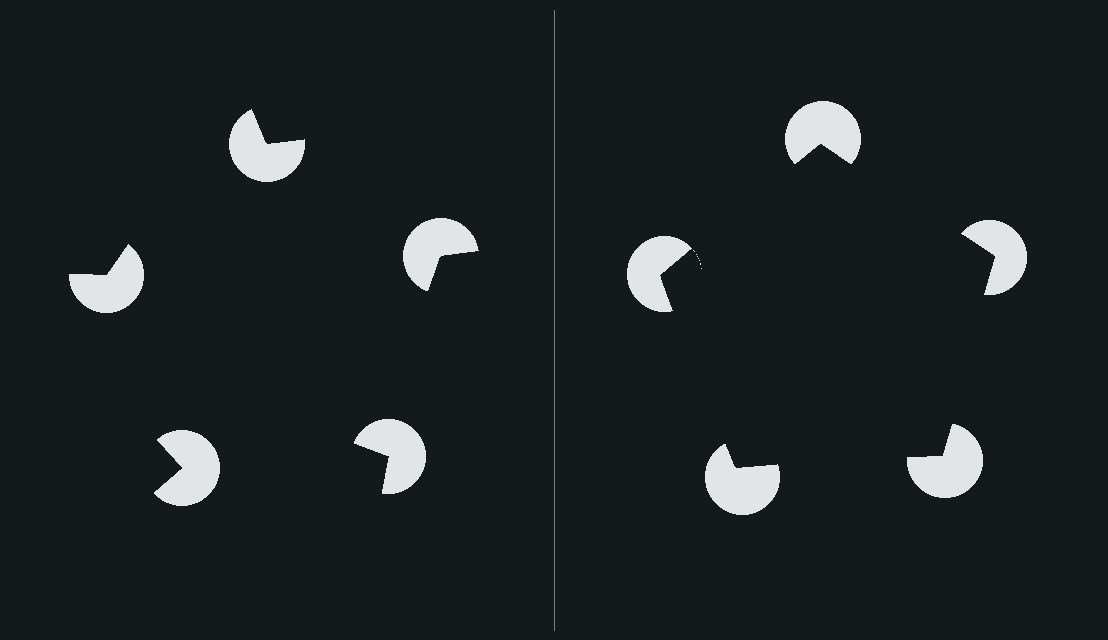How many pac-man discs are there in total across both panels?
10 — 5 on each side.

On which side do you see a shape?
An illusory pentagon appears on the right side. On the left side the wedge cuts are rotated, so no coherent shape forms.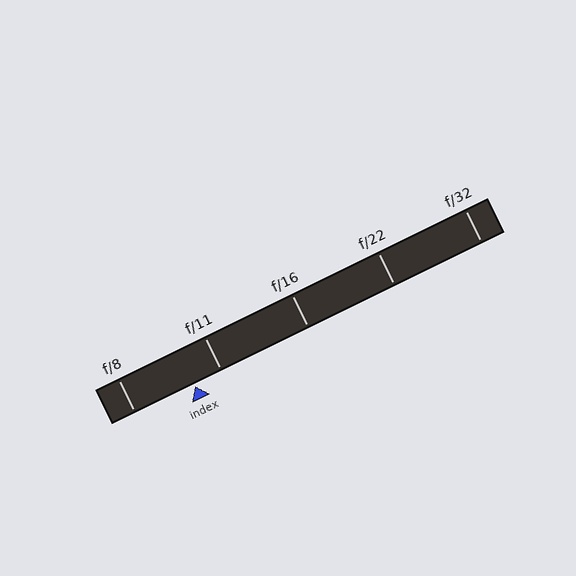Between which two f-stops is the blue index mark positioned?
The index mark is between f/8 and f/11.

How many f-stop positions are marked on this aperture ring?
There are 5 f-stop positions marked.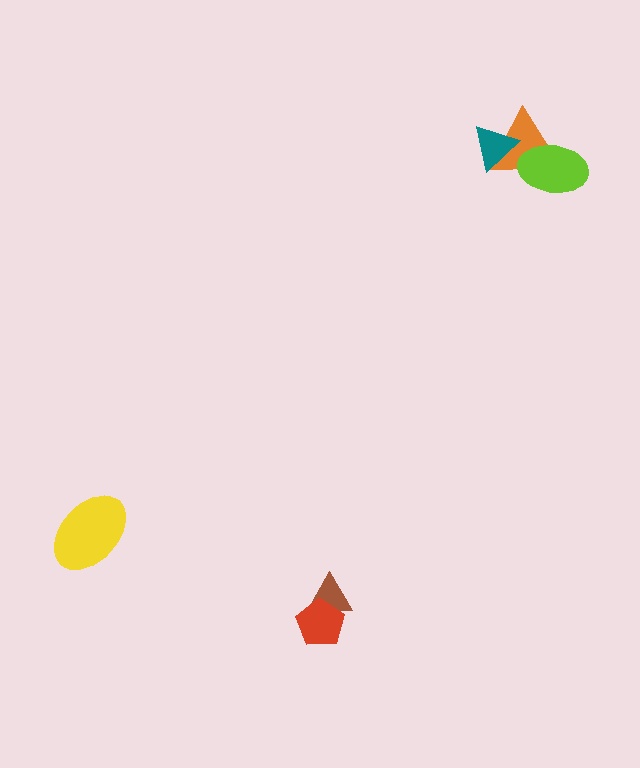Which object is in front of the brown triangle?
The red pentagon is in front of the brown triangle.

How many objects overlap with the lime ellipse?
1 object overlaps with the lime ellipse.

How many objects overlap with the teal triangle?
1 object overlaps with the teal triangle.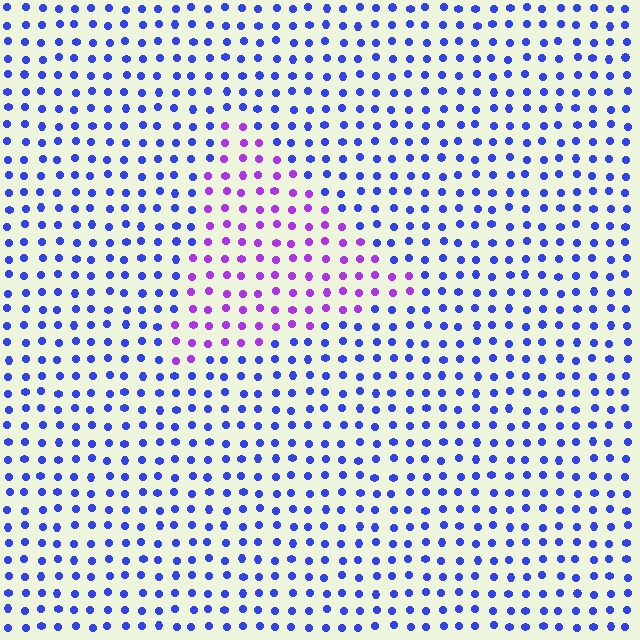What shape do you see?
I see a triangle.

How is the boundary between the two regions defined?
The boundary is defined purely by a slight shift in hue (about 45 degrees). Spacing, size, and orientation are identical on both sides.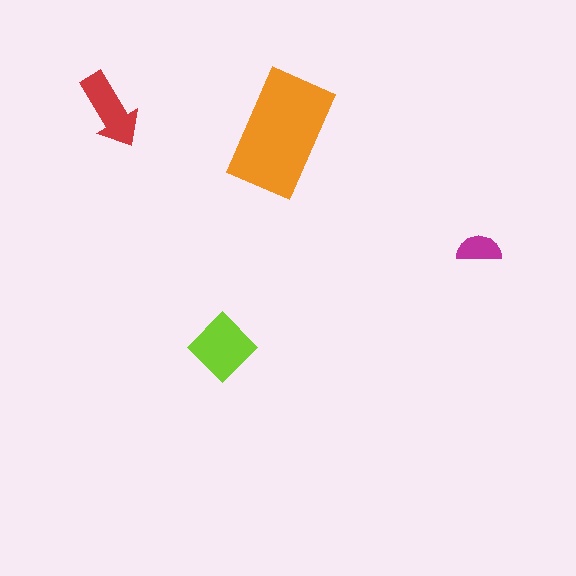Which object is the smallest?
The magenta semicircle.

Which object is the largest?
The orange rectangle.